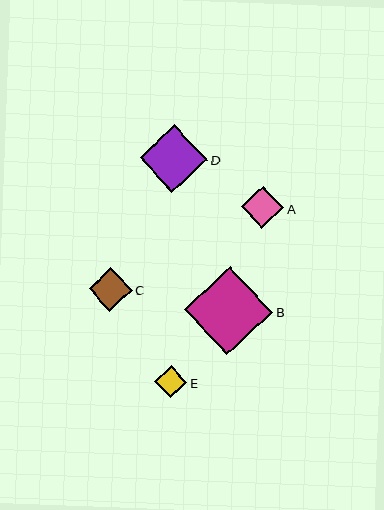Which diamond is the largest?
Diamond B is the largest with a size of approximately 88 pixels.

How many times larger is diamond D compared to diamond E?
Diamond D is approximately 2.1 times the size of diamond E.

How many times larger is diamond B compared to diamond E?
Diamond B is approximately 2.8 times the size of diamond E.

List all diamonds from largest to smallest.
From largest to smallest: B, D, C, A, E.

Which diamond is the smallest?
Diamond E is the smallest with a size of approximately 32 pixels.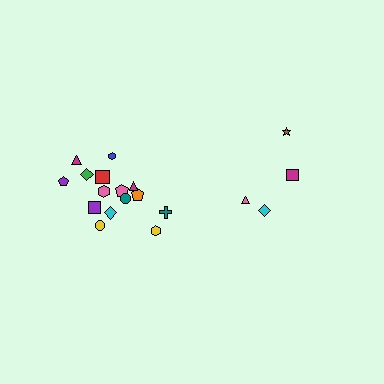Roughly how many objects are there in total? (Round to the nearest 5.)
Roughly 20 objects in total.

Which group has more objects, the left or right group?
The left group.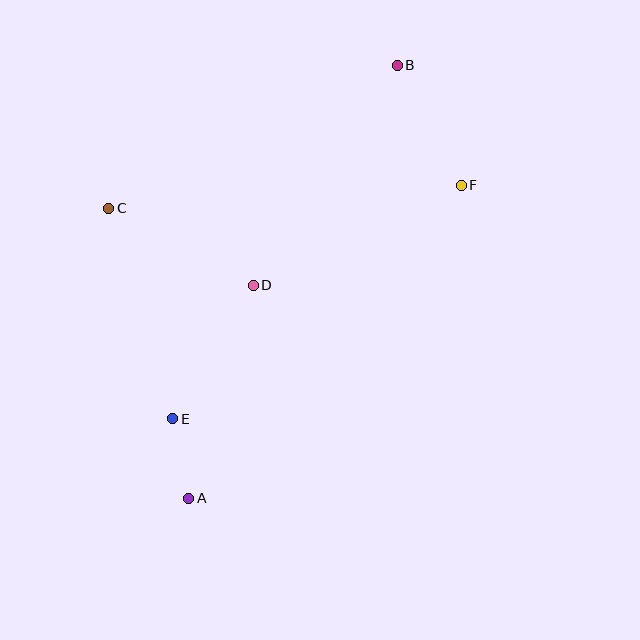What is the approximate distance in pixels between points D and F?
The distance between D and F is approximately 231 pixels.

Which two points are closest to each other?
Points A and E are closest to each other.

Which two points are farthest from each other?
Points A and B are farthest from each other.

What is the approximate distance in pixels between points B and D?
The distance between B and D is approximately 263 pixels.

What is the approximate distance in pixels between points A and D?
The distance between A and D is approximately 223 pixels.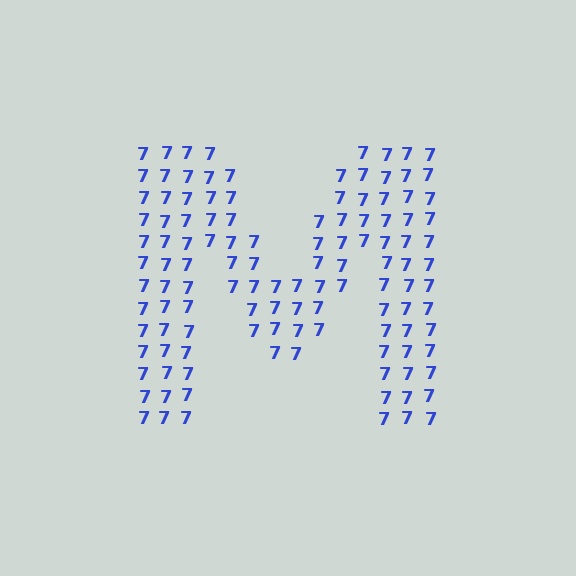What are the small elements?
The small elements are digit 7's.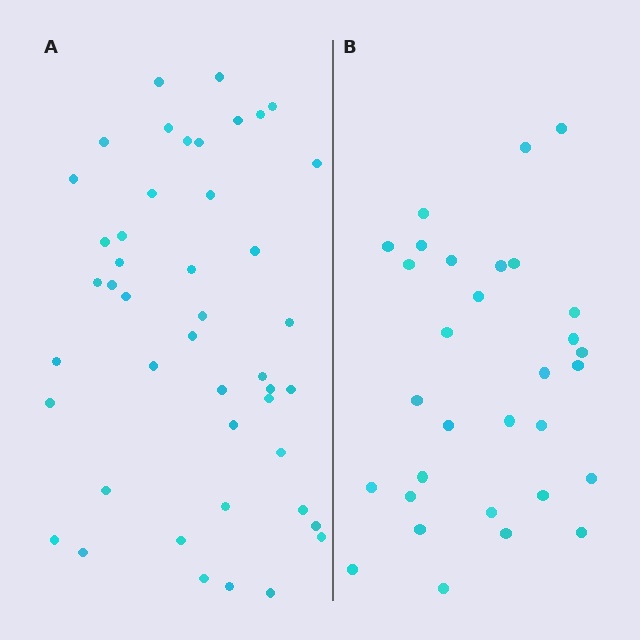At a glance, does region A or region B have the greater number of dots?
Region A (the left region) has more dots.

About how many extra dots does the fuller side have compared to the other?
Region A has approximately 15 more dots than region B.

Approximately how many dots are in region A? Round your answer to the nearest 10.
About 40 dots. (The exact count is 45, which rounds to 40.)